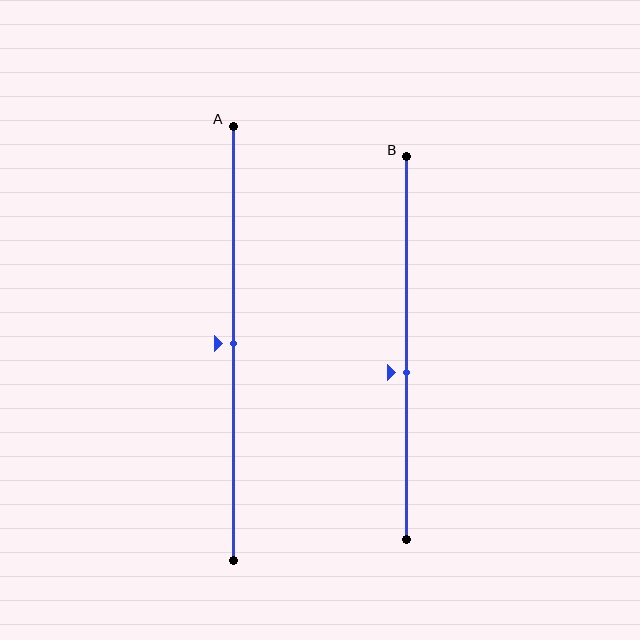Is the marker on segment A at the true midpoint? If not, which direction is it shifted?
Yes, the marker on segment A is at the true midpoint.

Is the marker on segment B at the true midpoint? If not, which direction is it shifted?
No, the marker on segment B is shifted downward by about 6% of the segment length.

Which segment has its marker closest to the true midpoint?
Segment A has its marker closest to the true midpoint.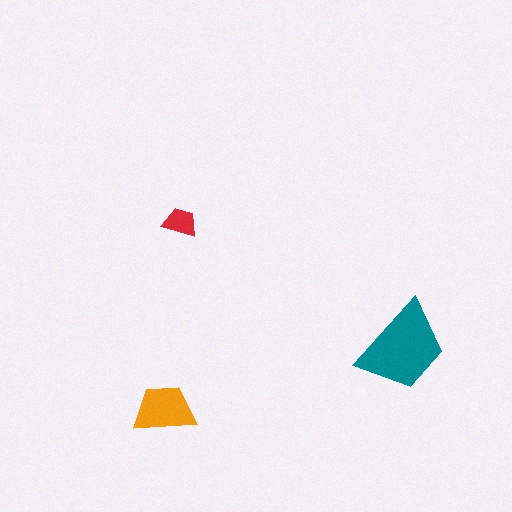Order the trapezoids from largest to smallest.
the teal one, the orange one, the red one.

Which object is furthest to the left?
The orange trapezoid is leftmost.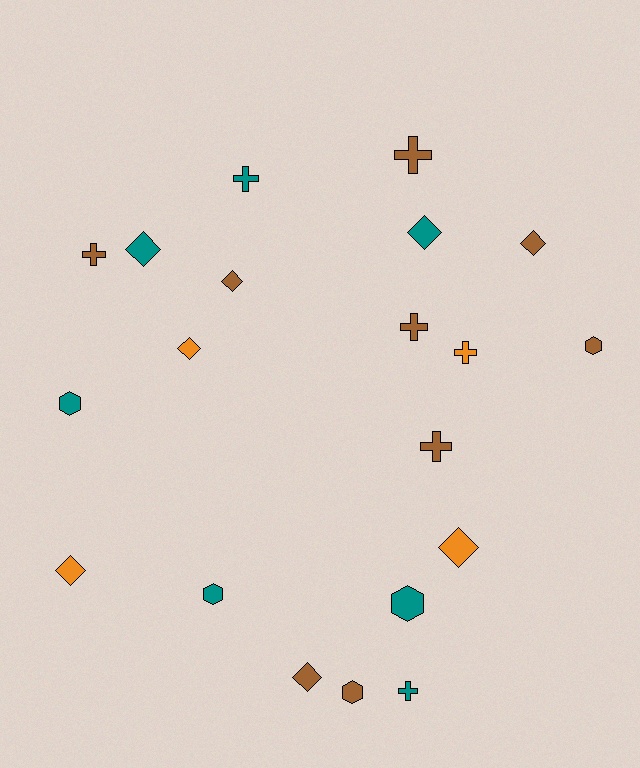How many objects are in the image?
There are 20 objects.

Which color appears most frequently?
Brown, with 9 objects.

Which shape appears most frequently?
Diamond, with 8 objects.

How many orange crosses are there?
There is 1 orange cross.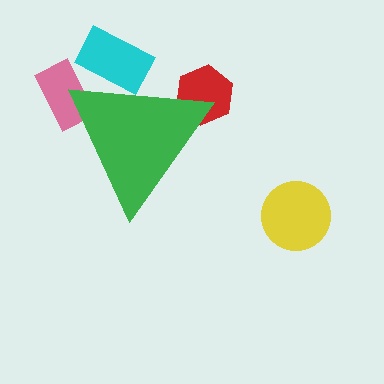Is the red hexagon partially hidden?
Yes, the red hexagon is partially hidden behind the green triangle.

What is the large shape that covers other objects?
A green triangle.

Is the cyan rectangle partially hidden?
Yes, the cyan rectangle is partially hidden behind the green triangle.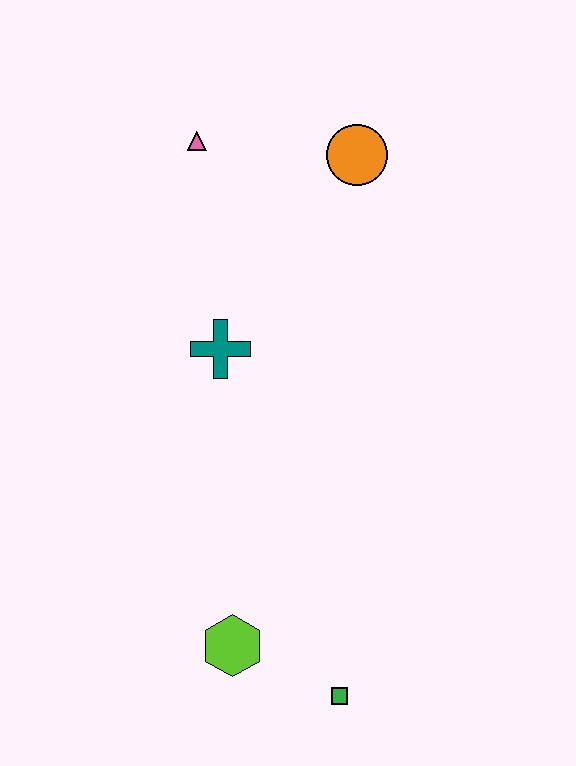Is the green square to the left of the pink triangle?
No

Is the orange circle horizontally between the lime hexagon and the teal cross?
No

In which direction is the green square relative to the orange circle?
The green square is below the orange circle.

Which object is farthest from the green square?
The pink triangle is farthest from the green square.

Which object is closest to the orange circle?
The pink triangle is closest to the orange circle.